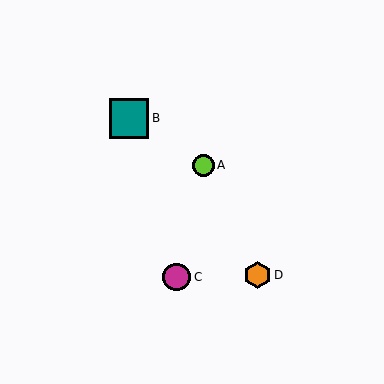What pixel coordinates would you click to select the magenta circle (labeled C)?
Click at (177, 277) to select the magenta circle C.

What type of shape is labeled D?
Shape D is an orange hexagon.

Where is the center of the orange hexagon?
The center of the orange hexagon is at (257, 275).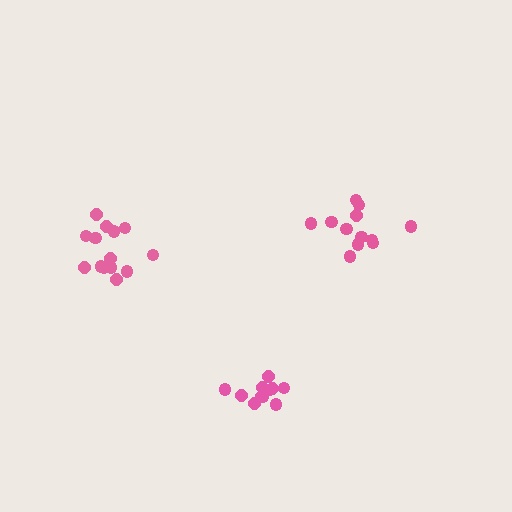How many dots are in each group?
Group 1: 12 dots, Group 2: 14 dots, Group 3: 11 dots (37 total).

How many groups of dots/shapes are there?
There are 3 groups.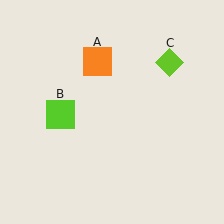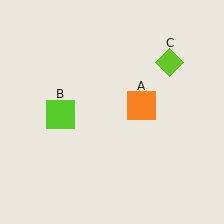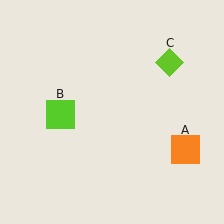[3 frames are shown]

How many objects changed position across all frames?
1 object changed position: orange square (object A).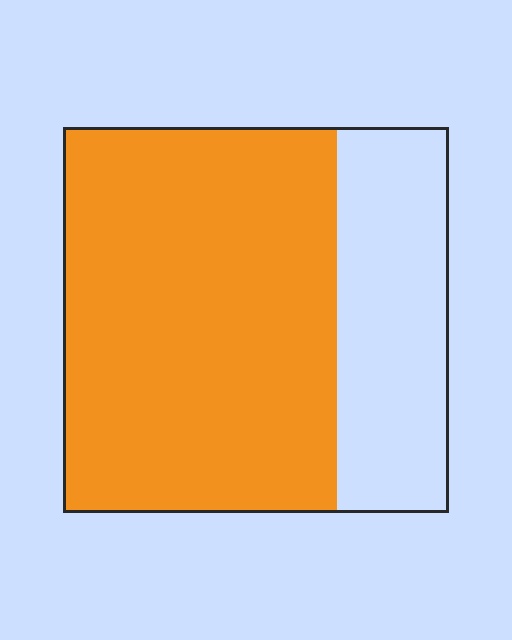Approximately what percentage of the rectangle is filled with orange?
Approximately 70%.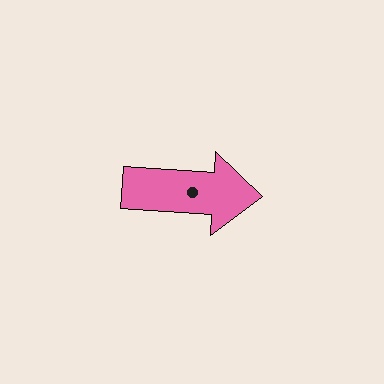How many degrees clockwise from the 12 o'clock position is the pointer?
Approximately 94 degrees.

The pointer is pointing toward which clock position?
Roughly 3 o'clock.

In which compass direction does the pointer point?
East.